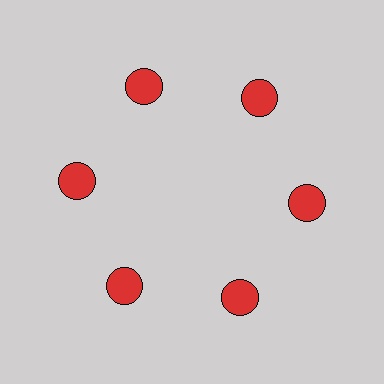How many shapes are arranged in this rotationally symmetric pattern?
There are 6 shapes, arranged in 6 groups of 1.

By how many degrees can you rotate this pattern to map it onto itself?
The pattern maps onto itself every 60 degrees of rotation.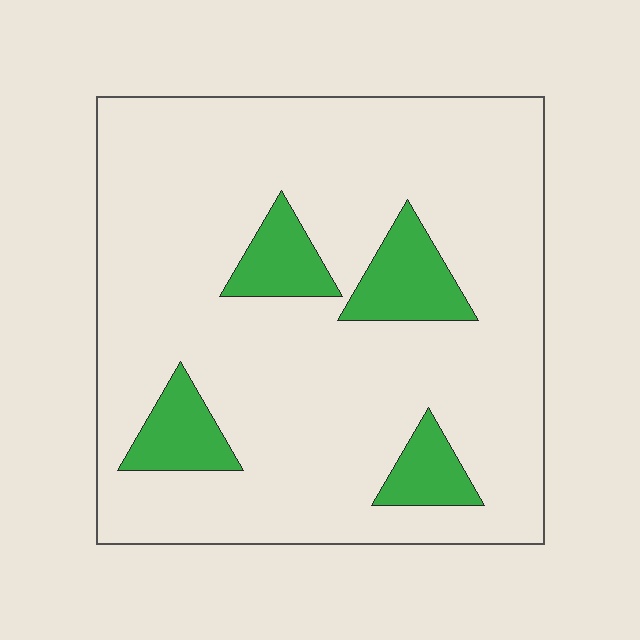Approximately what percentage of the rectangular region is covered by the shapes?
Approximately 15%.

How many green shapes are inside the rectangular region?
4.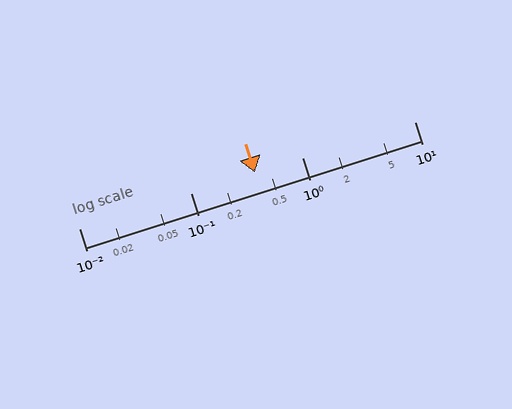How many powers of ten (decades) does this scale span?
The scale spans 3 decades, from 0.01 to 10.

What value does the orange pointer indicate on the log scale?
The pointer indicates approximately 0.37.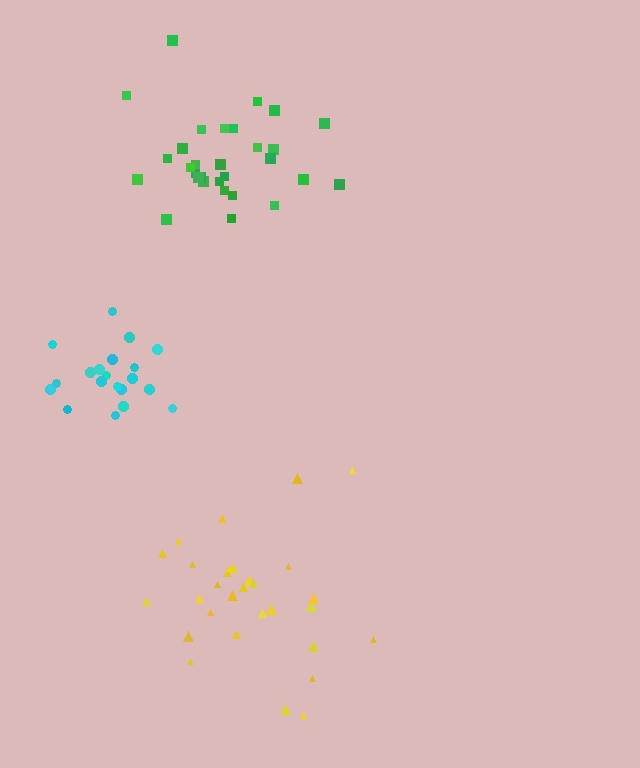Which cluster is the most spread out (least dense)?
Yellow.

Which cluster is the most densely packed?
Cyan.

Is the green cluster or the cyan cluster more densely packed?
Cyan.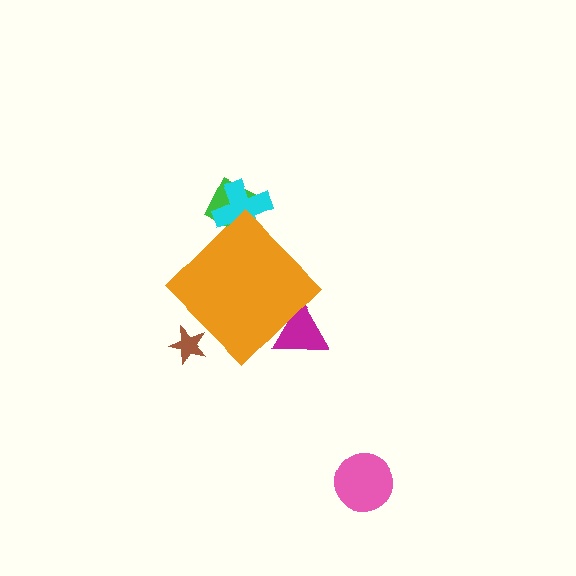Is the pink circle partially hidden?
No, the pink circle is fully visible.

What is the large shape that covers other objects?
An orange diamond.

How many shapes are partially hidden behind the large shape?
4 shapes are partially hidden.